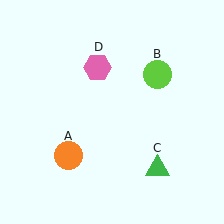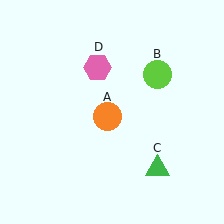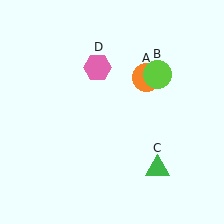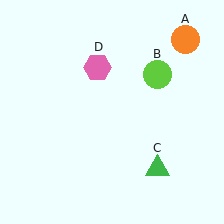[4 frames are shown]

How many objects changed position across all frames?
1 object changed position: orange circle (object A).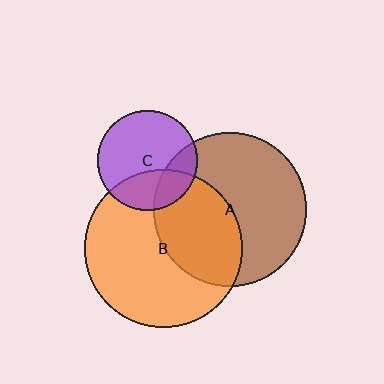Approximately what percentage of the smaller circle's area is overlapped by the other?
Approximately 30%.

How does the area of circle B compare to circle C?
Approximately 2.5 times.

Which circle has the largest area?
Circle B (orange).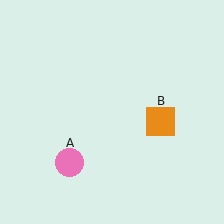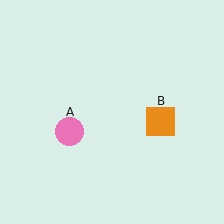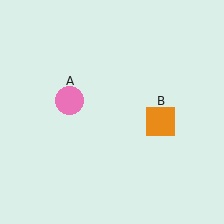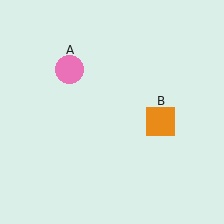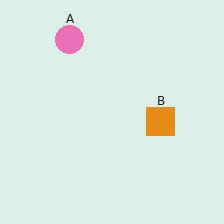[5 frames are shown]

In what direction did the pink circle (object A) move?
The pink circle (object A) moved up.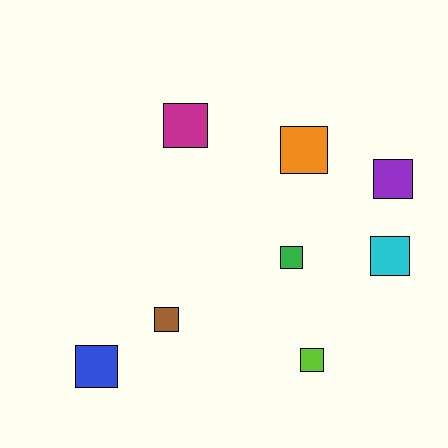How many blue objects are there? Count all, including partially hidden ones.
There is 1 blue object.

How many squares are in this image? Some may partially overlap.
There are 8 squares.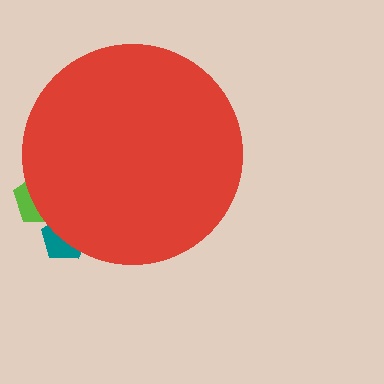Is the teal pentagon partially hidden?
Yes, the teal pentagon is partially hidden behind the red circle.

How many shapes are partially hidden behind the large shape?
3 shapes are partially hidden.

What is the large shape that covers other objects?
A red circle.